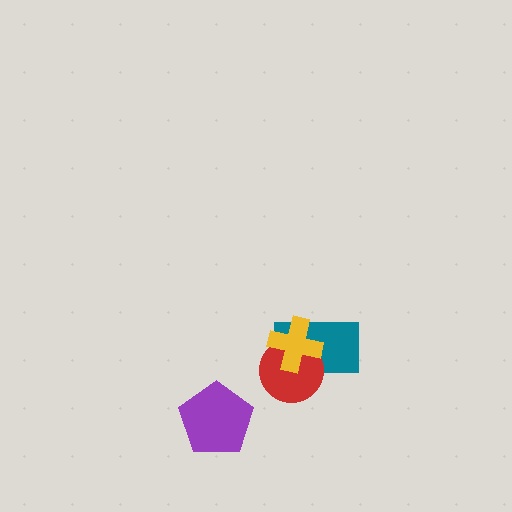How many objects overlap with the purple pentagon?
0 objects overlap with the purple pentagon.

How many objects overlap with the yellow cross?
2 objects overlap with the yellow cross.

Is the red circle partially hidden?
Yes, it is partially covered by another shape.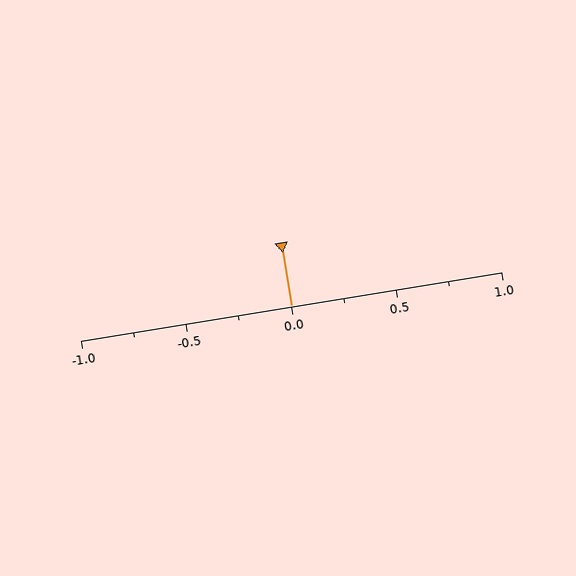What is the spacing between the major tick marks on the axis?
The major ticks are spaced 0.5 apart.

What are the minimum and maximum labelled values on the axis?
The axis runs from -1.0 to 1.0.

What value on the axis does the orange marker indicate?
The marker indicates approximately 0.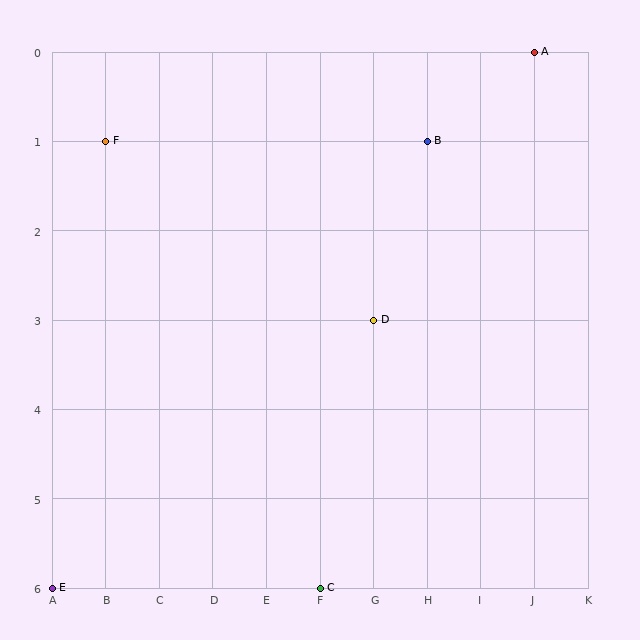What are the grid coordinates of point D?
Point D is at grid coordinates (G, 3).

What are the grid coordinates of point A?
Point A is at grid coordinates (J, 0).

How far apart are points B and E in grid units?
Points B and E are 7 columns and 5 rows apart (about 8.6 grid units diagonally).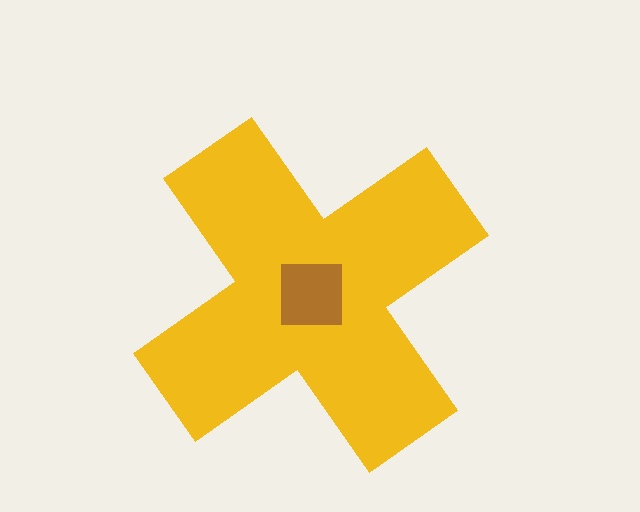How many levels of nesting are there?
2.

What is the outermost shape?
The yellow cross.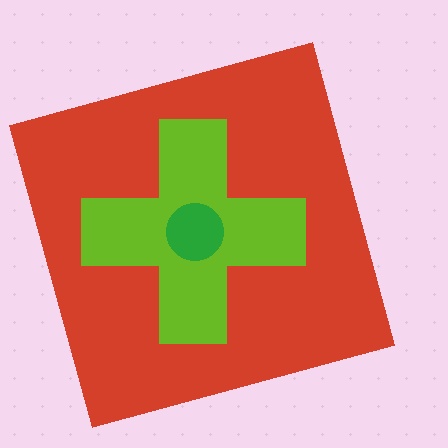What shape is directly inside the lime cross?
The green circle.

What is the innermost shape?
The green circle.